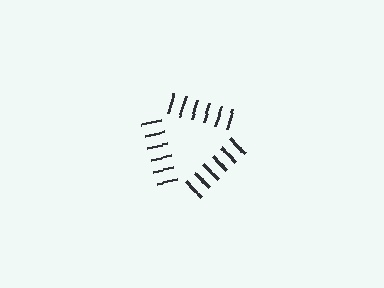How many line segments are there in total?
18 — 6 along each of the 3 edges.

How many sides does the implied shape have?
3 sides — the line-ends trace a triangle.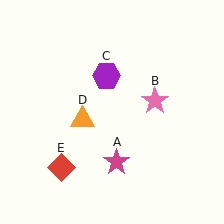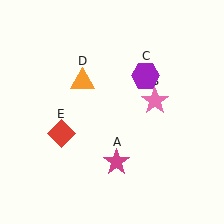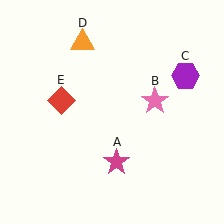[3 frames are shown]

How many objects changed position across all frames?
3 objects changed position: purple hexagon (object C), orange triangle (object D), red diamond (object E).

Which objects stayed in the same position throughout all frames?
Magenta star (object A) and pink star (object B) remained stationary.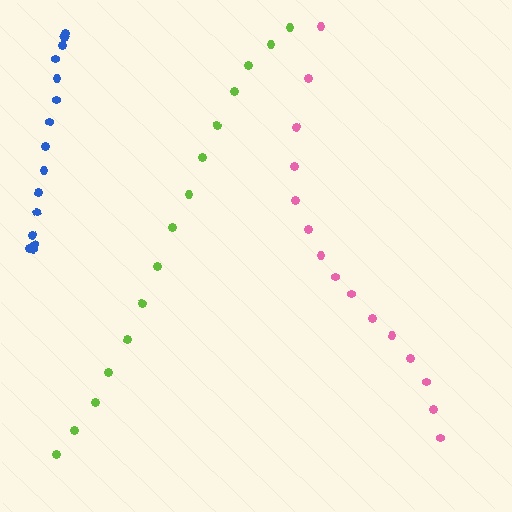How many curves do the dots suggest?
There are 3 distinct paths.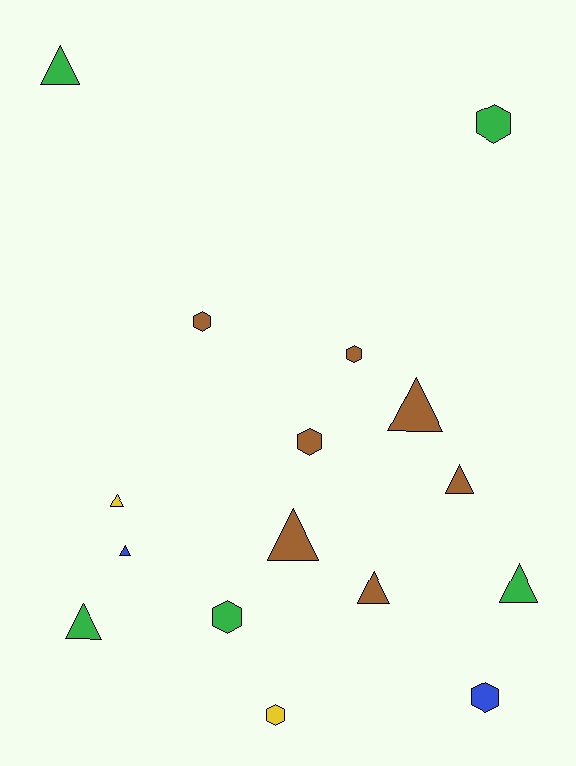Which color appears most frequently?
Brown, with 7 objects.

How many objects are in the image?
There are 16 objects.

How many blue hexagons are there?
There is 1 blue hexagon.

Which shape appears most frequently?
Triangle, with 9 objects.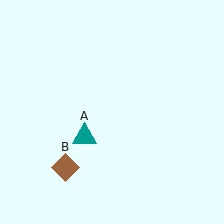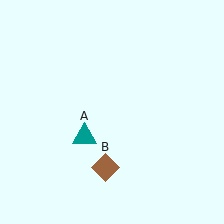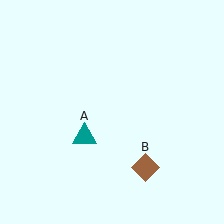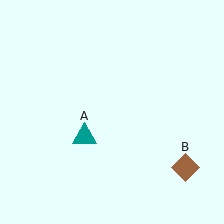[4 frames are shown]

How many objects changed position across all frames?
1 object changed position: brown diamond (object B).